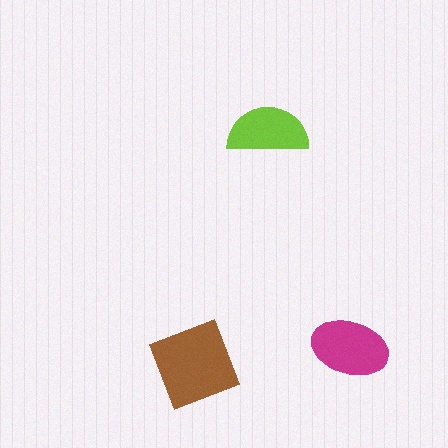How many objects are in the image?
There are 3 objects in the image.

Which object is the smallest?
The lime semicircle.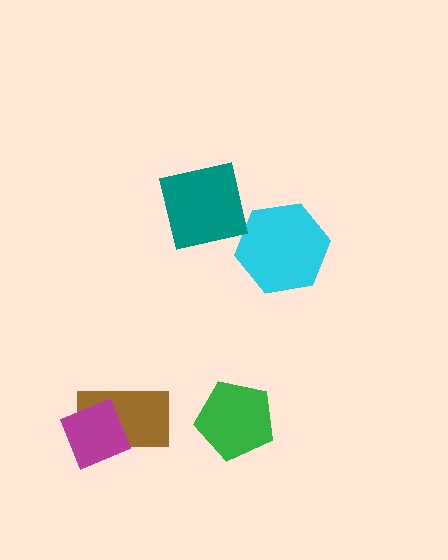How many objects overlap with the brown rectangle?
1 object overlaps with the brown rectangle.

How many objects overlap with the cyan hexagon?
0 objects overlap with the cyan hexagon.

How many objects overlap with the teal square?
0 objects overlap with the teal square.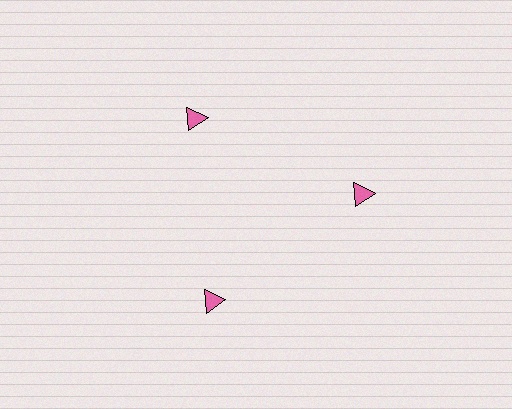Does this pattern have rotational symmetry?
Yes, this pattern has 3-fold rotational symmetry. It looks the same after rotating 120 degrees around the center.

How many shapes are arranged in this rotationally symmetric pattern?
There are 3 shapes, arranged in 3 groups of 1.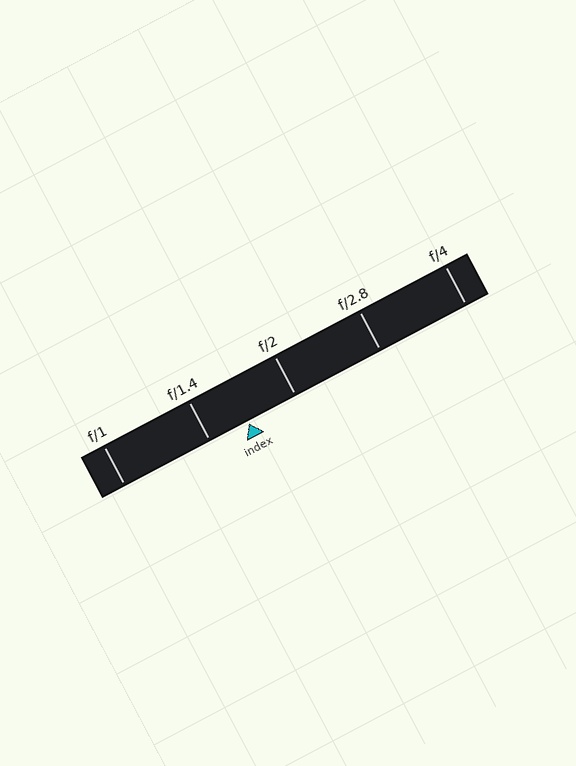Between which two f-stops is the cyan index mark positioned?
The index mark is between f/1.4 and f/2.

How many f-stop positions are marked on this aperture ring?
There are 5 f-stop positions marked.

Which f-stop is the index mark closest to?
The index mark is closest to f/1.4.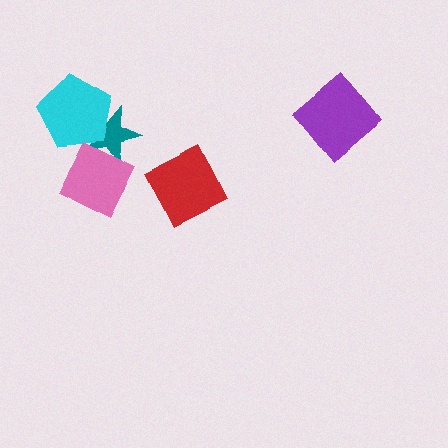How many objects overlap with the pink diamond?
2 objects overlap with the pink diamond.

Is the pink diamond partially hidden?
No, no other shape covers it.